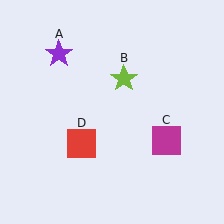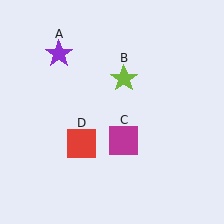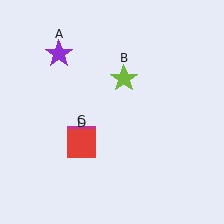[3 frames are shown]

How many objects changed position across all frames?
1 object changed position: magenta square (object C).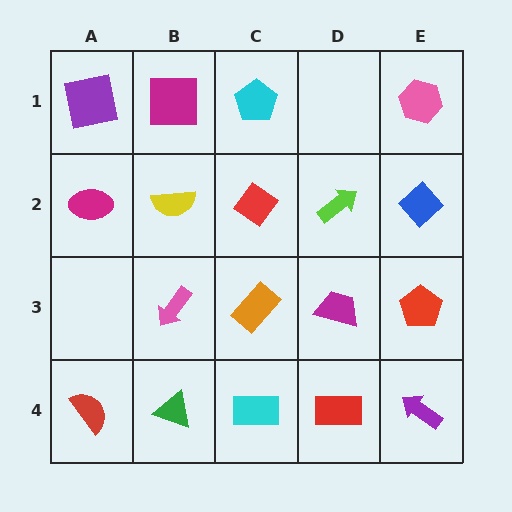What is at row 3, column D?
A magenta trapezoid.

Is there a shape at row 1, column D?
No, that cell is empty.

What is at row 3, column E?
A red pentagon.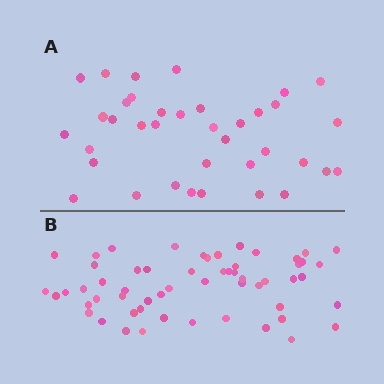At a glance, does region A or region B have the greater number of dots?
Region B (the bottom region) has more dots.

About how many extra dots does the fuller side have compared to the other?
Region B has approximately 20 more dots than region A.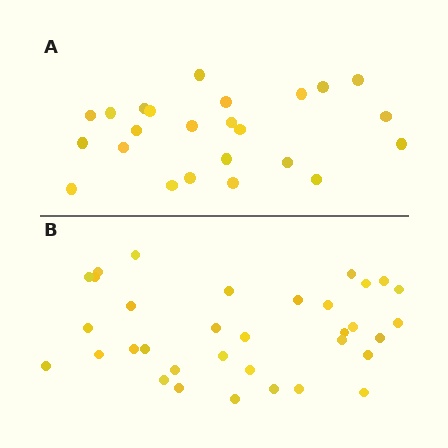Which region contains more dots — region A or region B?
Region B (the bottom region) has more dots.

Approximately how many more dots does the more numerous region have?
Region B has roughly 10 or so more dots than region A.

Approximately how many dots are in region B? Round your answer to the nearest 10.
About 30 dots. (The exact count is 34, which rounds to 30.)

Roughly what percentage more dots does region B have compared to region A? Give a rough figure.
About 40% more.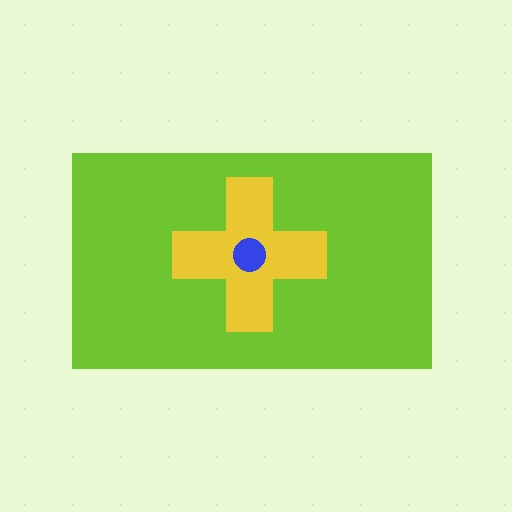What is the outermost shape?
The lime rectangle.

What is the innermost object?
The blue circle.